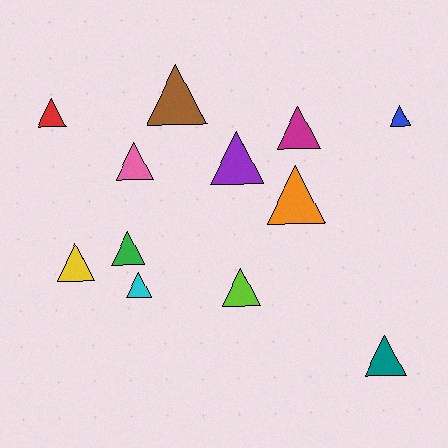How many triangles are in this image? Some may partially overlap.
There are 12 triangles.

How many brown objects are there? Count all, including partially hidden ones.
There is 1 brown object.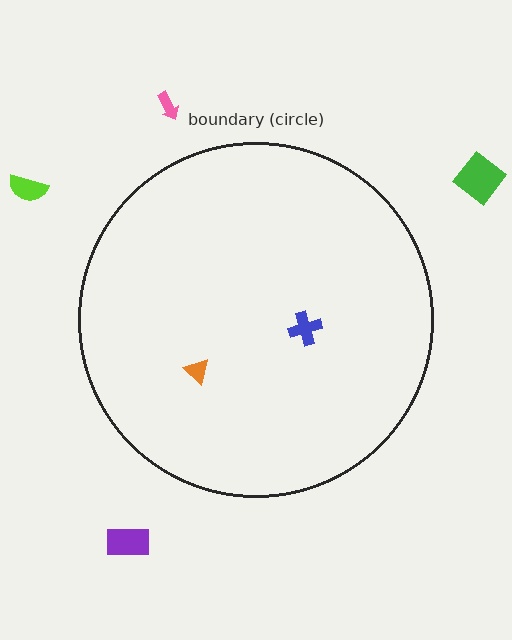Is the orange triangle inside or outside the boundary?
Inside.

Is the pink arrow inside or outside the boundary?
Outside.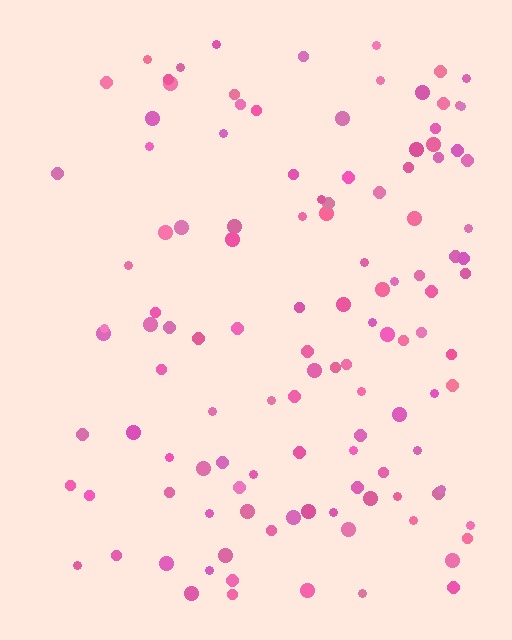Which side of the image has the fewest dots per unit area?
The left.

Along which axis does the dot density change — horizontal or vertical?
Horizontal.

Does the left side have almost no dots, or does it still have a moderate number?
Still a moderate number, just noticeably fewer than the right.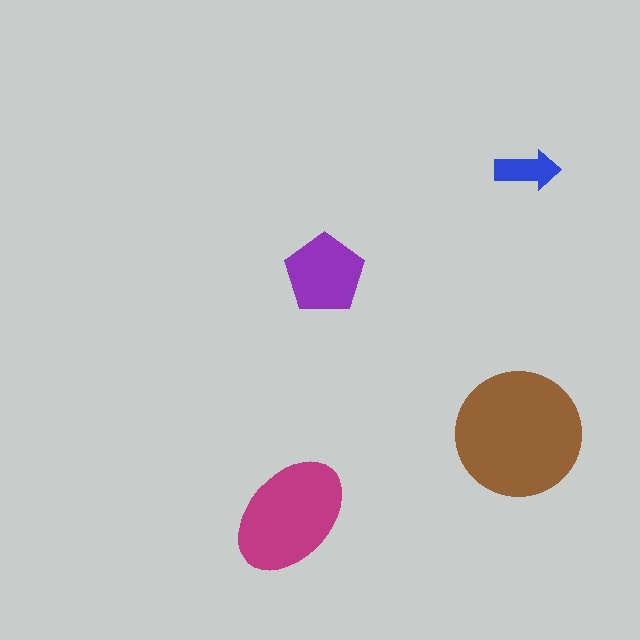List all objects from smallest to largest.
The blue arrow, the purple pentagon, the magenta ellipse, the brown circle.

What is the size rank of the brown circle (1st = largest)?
1st.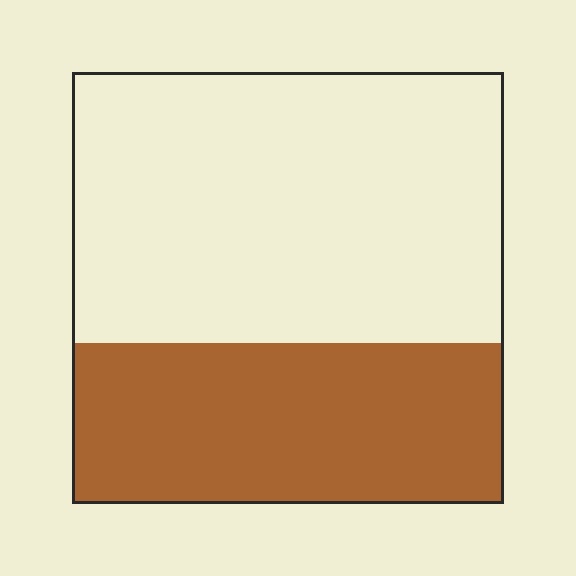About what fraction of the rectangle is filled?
About three eighths (3/8).